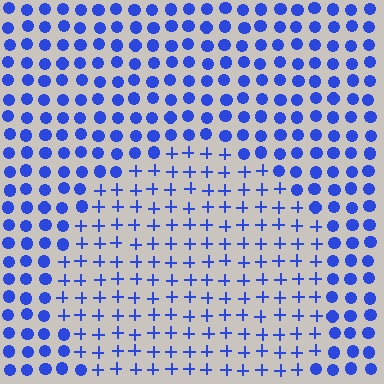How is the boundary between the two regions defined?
The boundary is defined by a change in element shape: plus signs inside vs. circles outside. All elements share the same color and spacing.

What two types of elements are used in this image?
The image uses plus signs inside the circle region and circles outside it.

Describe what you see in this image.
The image is filled with small blue elements arranged in a uniform grid. A circle-shaped region contains plus signs, while the surrounding area contains circles. The boundary is defined purely by the change in element shape.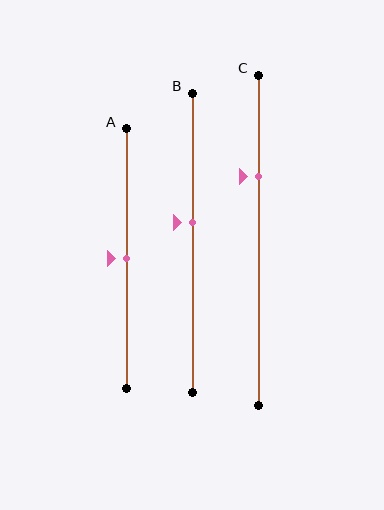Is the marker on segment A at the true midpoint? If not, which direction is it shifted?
Yes, the marker on segment A is at the true midpoint.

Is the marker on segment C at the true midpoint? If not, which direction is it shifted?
No, the marker on segment C is shifted upward by about 19% of the segment length.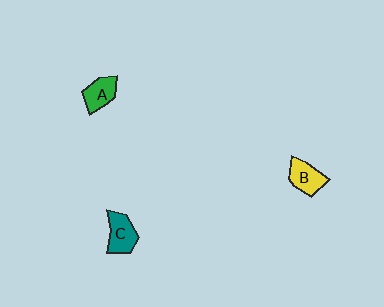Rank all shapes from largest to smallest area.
From largest to smallest: C (teal), B (yellow), A (green).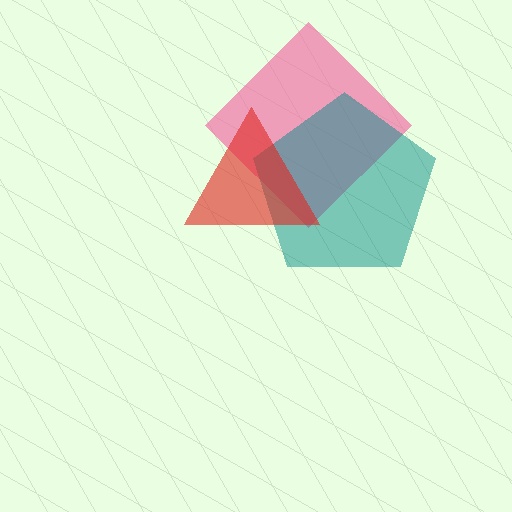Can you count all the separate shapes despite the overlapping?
Yes, there are 3 separate shapes.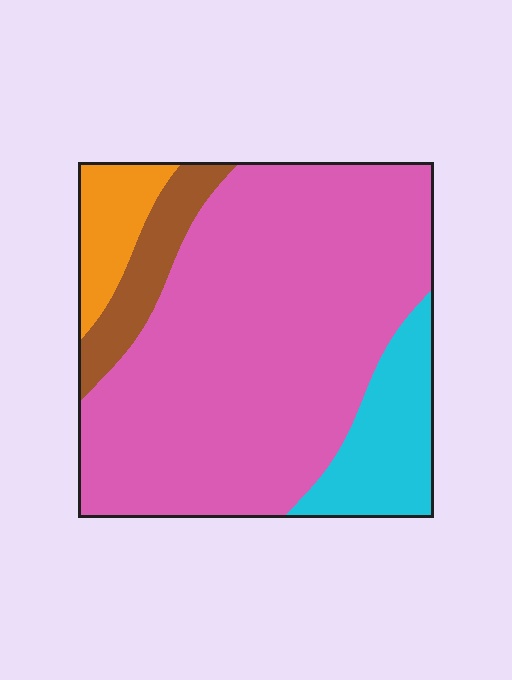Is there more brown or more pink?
Pink.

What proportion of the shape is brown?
Brown covers roughly 10% of the shape.